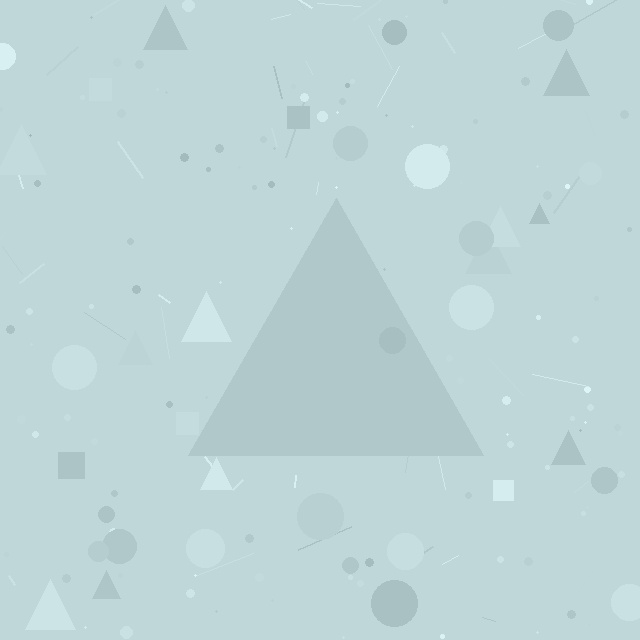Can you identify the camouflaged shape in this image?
The camouflaged shape is a triangle.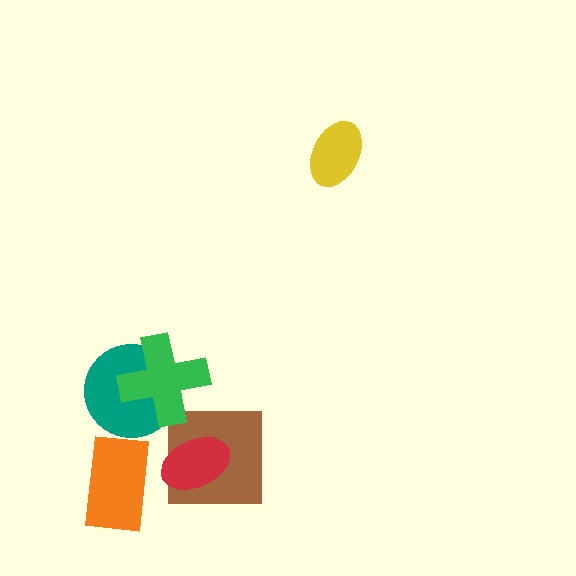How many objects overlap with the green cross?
1 object overlaps with the green cross.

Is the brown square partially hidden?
Yes, it is partially covered by another shape.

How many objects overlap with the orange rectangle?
0 objects overlap with the orange rectangle.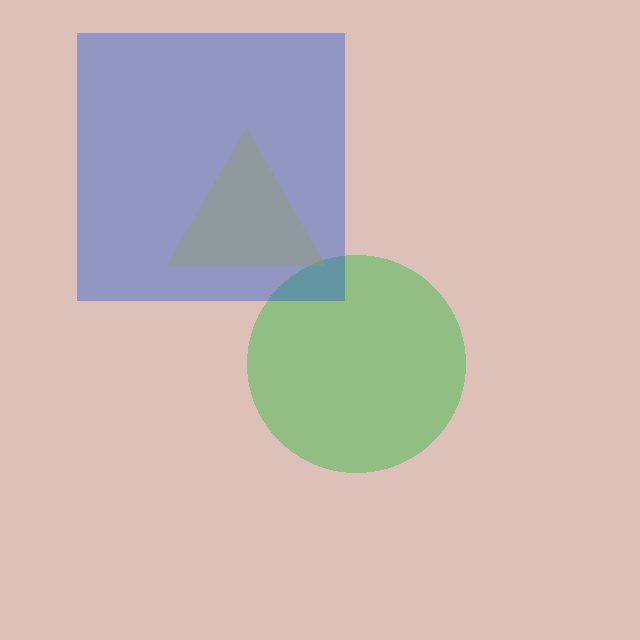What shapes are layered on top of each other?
The layered shapes are: a green circle, a yellow triangle, a blue square.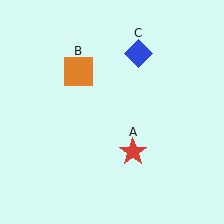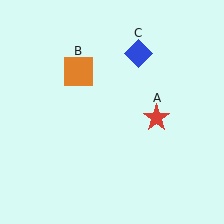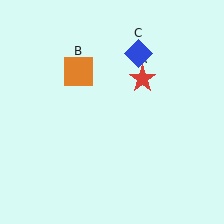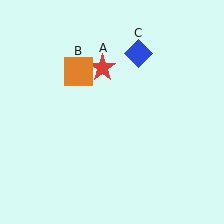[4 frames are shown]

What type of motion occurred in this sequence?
The red star (object A) rotated counterclockwise around the center of the scene.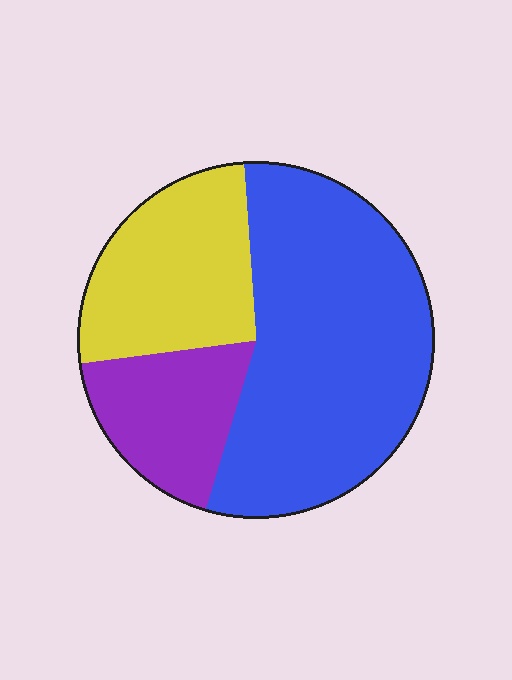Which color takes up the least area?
Purple, at roughly 20%.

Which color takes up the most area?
Blue, at roughly 55%.